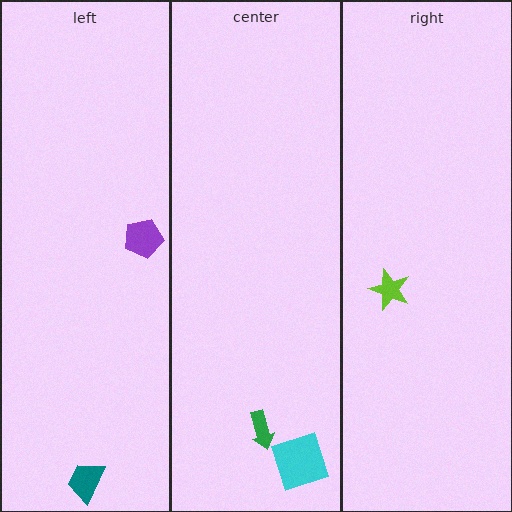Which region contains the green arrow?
The center region.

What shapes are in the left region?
The teal trapezoid, the purple pentagon.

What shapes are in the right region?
The lime star.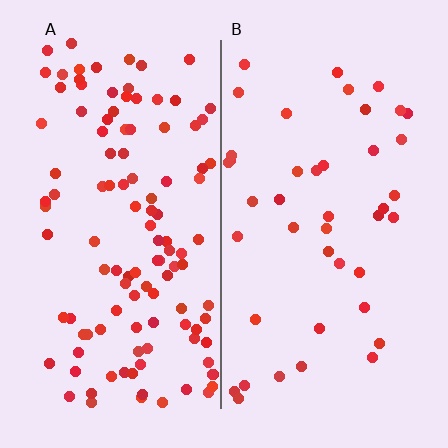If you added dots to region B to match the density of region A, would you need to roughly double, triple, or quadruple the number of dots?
Approximately triple.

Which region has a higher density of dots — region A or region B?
A (the left).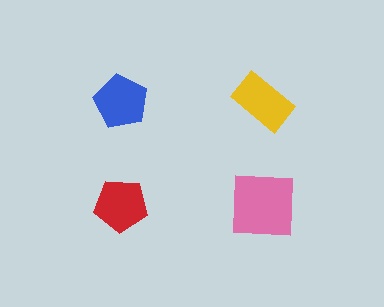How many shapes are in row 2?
2 shapes.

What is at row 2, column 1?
A red pentagon.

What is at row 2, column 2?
A pink square.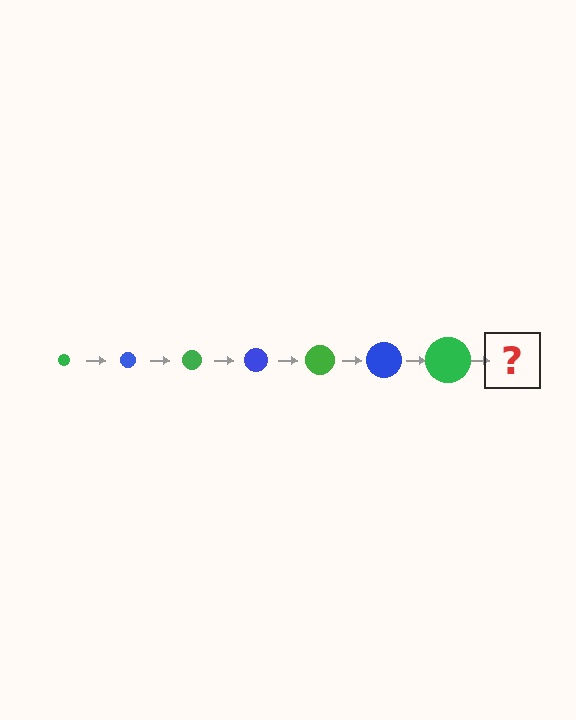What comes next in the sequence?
The next element should be a blue circle, larger than the previous one.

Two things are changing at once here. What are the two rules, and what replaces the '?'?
The two rules are that the circle grows larger each step and the color cycles through green and blue. The '?' should be a blue circle, larger than the previous one.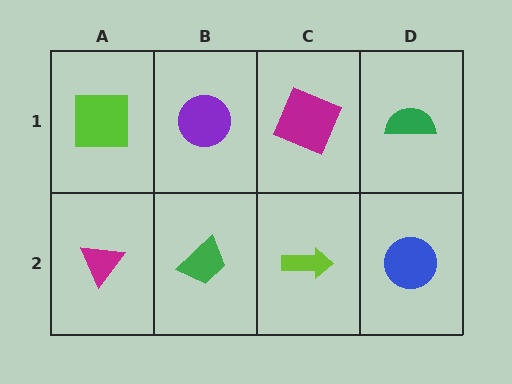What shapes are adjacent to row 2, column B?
A purple circle (row 1, column B), a magenta triangle (row 2, column A), a lime arrow (row 2, column C).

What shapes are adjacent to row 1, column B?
A green trapezoid (row 2, column B), a lime square (row 1, column A), a magenta square (row 1, column C).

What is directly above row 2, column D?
A green semicircle.